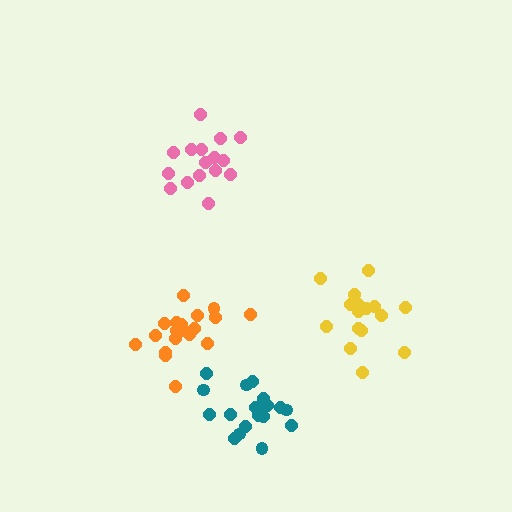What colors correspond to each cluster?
The clusters are colored: pink, yellow, orange, teal.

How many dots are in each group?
Group 1: 16 dots, Group 2: 16 dots, Group 3: 20 dots, Group 4: 20 dots (72 total).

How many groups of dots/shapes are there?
There are 4 groups.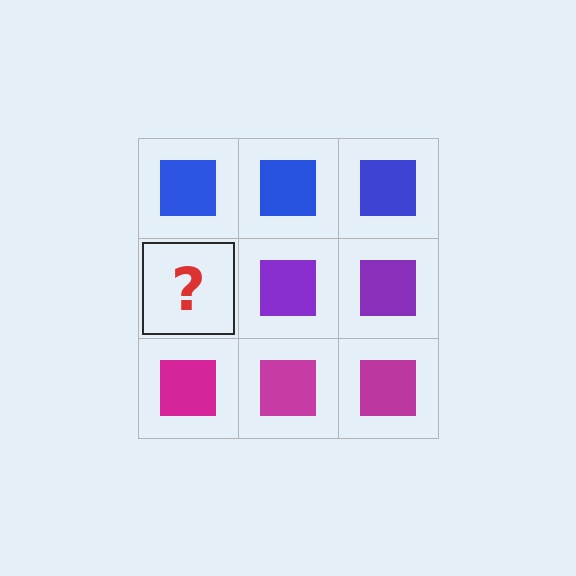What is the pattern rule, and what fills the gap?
The rule is that each row has a consistent color. The gap should be filled with a purple square.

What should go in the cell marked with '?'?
The missing cell should contain a purple square.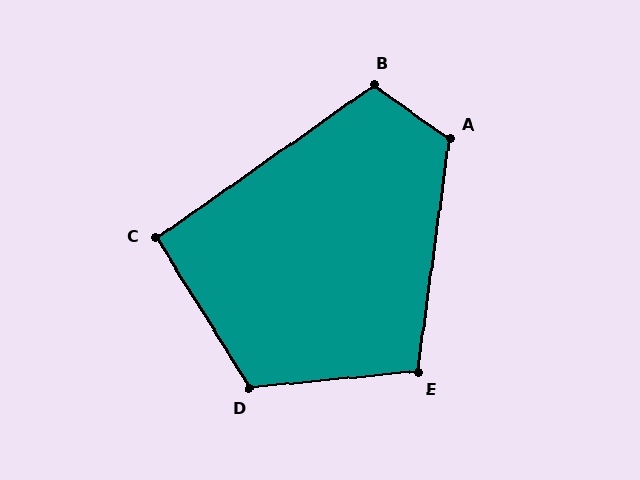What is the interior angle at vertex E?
Approximately 103 degrees (obtuse).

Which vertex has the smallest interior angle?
C, at approximately 93 degrees.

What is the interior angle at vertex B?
Approximately 109 degrees (obtuse).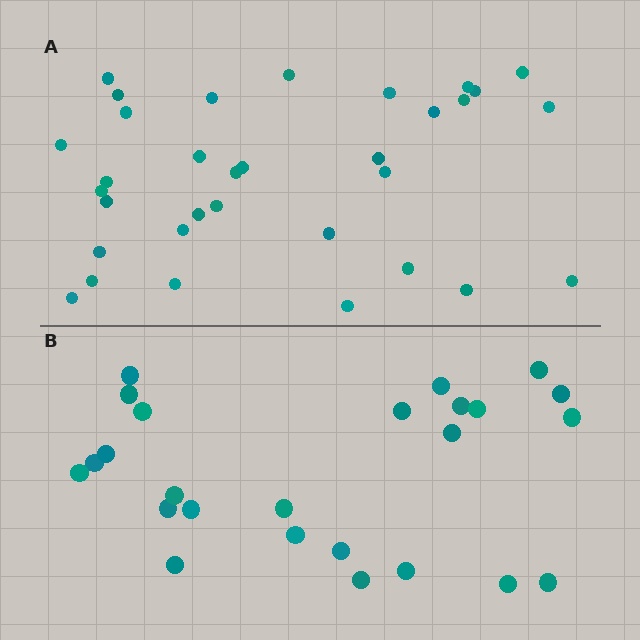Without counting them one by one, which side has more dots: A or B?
Region A (the top region) has more dots.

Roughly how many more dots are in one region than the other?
Region A has roughly 8 or so more dots than region B.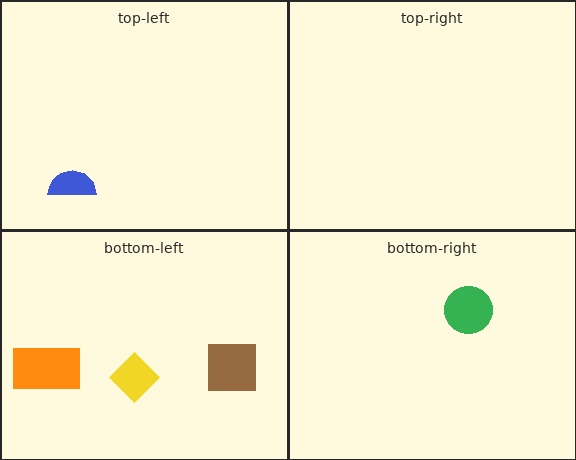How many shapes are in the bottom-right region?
1.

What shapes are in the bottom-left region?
The orange rectangle, the yellow diamond, the brown square.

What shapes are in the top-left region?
The blue semicircle.